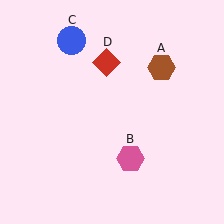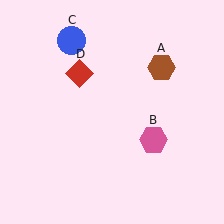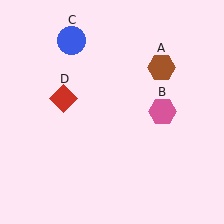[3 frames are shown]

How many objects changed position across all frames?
2 objects changed position: pink hexagon (object B), red diamond (object D).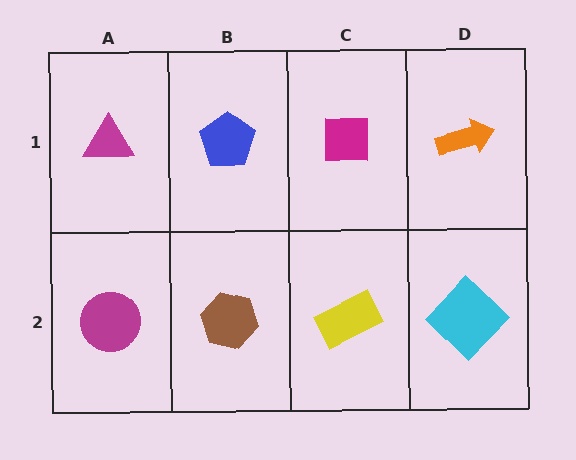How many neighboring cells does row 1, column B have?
3.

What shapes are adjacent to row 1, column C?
A yellow rectangle (row 2, column C), a blue pentagon (row 1, column B), an orange arrow (row 1, column D).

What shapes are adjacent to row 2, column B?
A blue pentagon (row 1, column B), a magenta circle (row 2, column A), a yellow rectangle (row 2, column C).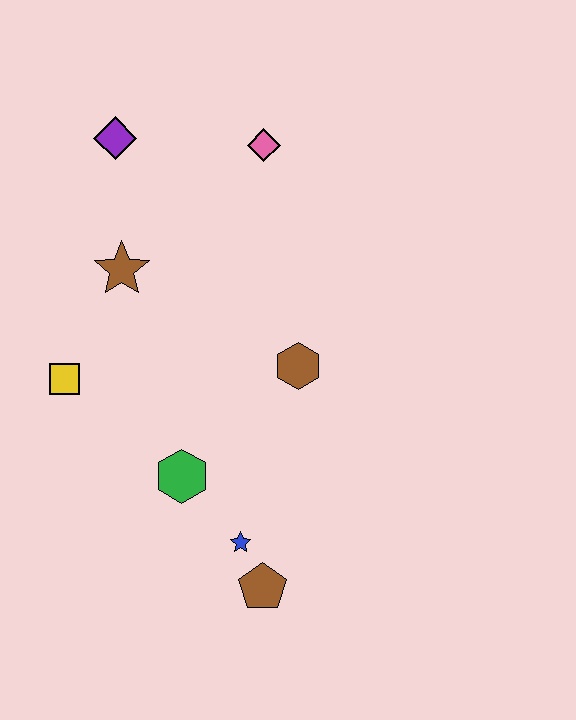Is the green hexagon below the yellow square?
Yes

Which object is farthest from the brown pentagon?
The purple diamond is farthest from the brown pentagon.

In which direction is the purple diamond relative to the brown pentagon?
The purple diamond is above the brown pentagon.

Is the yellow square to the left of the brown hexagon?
Yes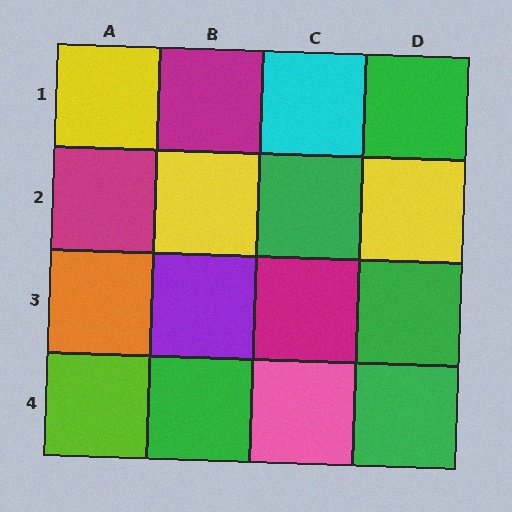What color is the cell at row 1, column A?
Yellow.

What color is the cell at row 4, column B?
Green.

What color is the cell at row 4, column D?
Green.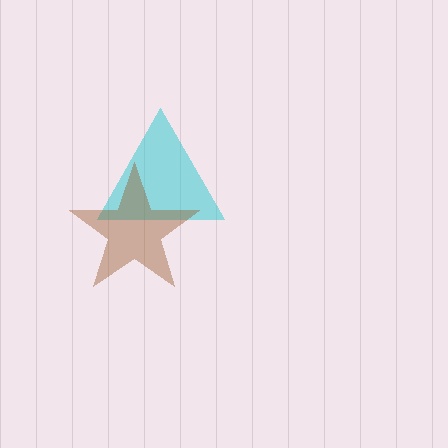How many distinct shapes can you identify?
There are 2 distinct shapes: a cyan triangle, a brown star.